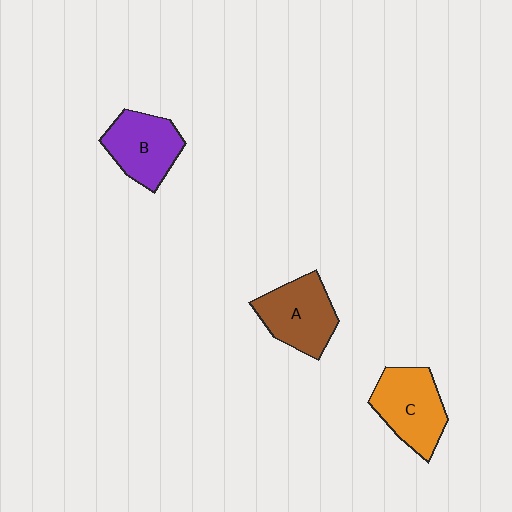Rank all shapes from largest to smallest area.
From largest to smallest: C (orange), A (brown), B (purple).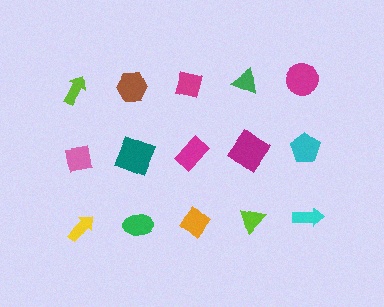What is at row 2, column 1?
A pink square.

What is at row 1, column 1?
A lime arrow.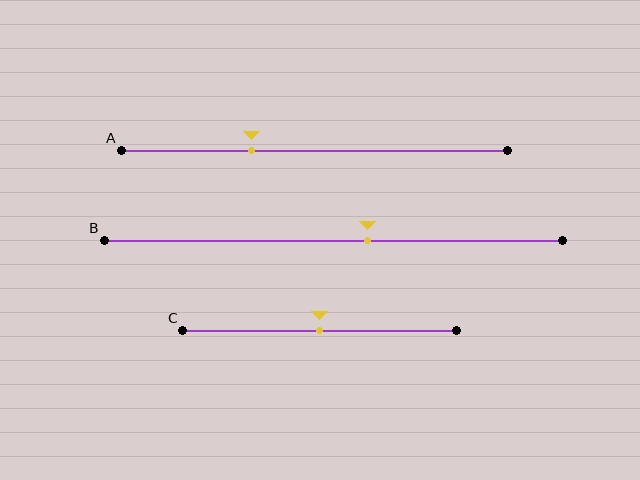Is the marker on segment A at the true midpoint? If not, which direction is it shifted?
No, the marker on segment A is shifted to the left by about 16% of the segment length.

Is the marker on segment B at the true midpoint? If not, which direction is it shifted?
No, the marker on segment B is shifted to the right by about 8% of the segment length.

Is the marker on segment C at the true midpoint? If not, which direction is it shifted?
Yes, the marker on segment C is at the true midpoint.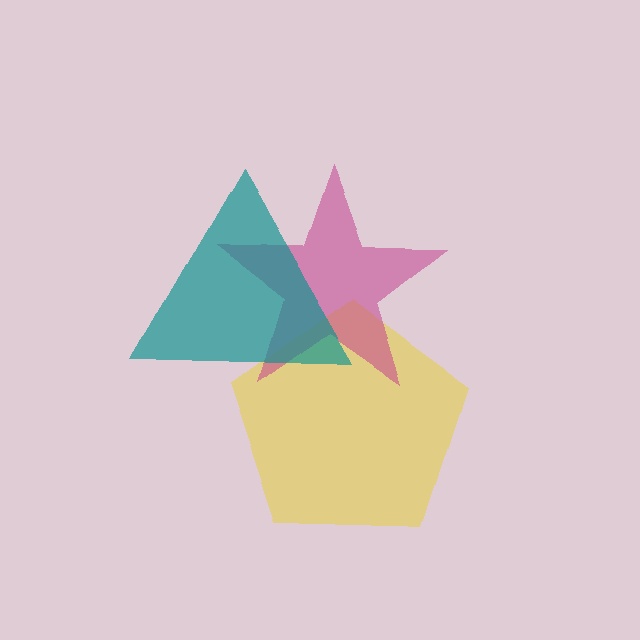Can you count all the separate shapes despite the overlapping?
Yes, there are 3 separate shapes.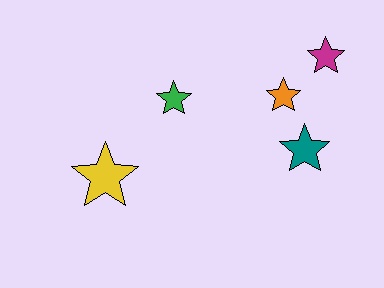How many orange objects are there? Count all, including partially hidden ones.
There is 1 orange object.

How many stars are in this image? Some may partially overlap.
There are 5 stars.